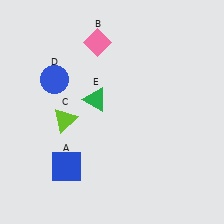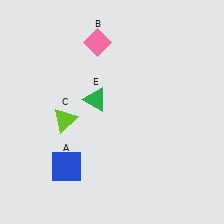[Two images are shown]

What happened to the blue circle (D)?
The blue circle (D) was removed in Image 2. It was in the top-left area of Image 1.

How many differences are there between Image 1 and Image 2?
There is 1 difference between the two images.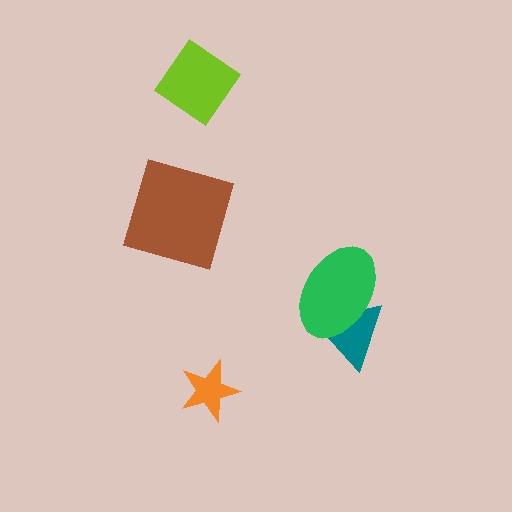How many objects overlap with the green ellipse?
1 object overlaps with the green ellipse.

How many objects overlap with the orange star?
0 objects overlap with the orange star.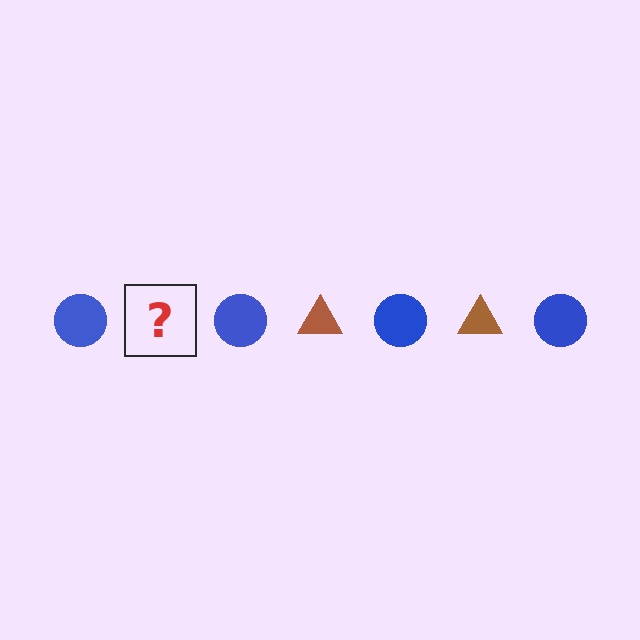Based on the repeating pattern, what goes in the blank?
The blank should be a brown triangle.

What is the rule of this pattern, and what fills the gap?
The rule is that the pattern alternates between blue circle and brown triangle. The gap should be filled with a brown triangle.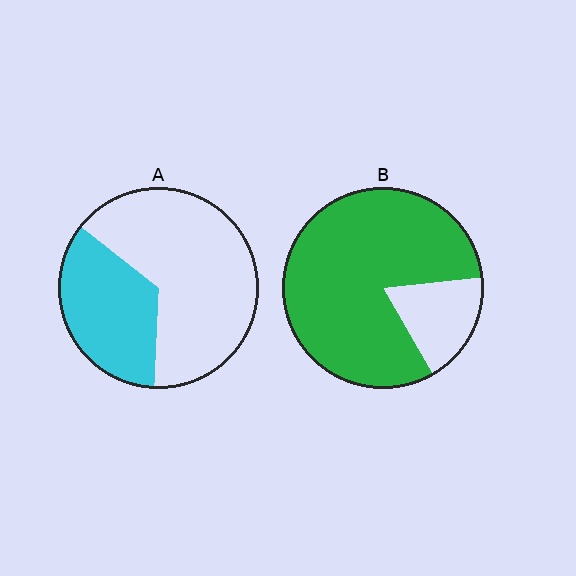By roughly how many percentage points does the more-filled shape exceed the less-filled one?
By roughly 45 percentage points (B over A).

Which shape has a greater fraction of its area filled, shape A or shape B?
Shape B.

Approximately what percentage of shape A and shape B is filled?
A is approximately 35% and B is approximately 80%.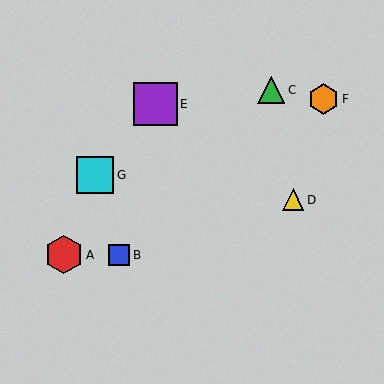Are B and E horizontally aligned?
No, B is at y≈255 and E is at y≈104.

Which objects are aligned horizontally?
Objects A, B are aligned horizontally.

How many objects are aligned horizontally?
2 objects (A, B) are aligned horizontally.